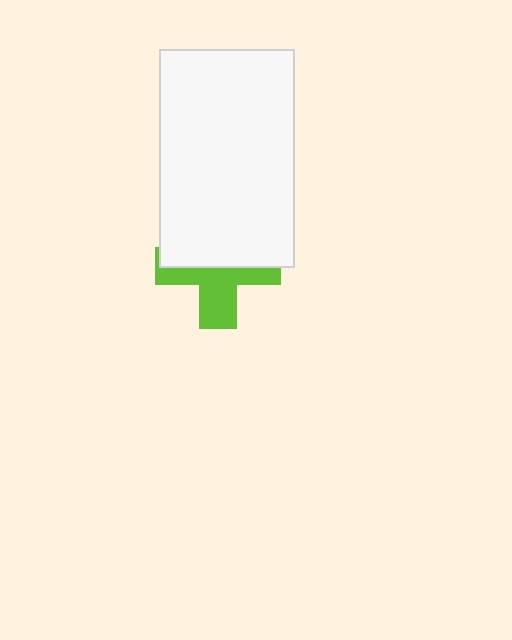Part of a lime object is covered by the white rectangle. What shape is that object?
It is a cross.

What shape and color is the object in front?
The object in front is a white rectangle.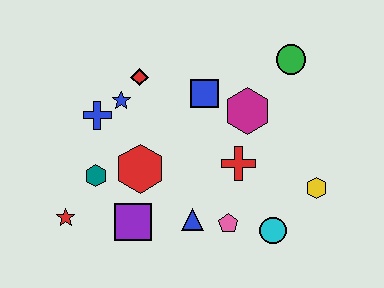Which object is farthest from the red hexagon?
The green circle is farthest from the red hexagon.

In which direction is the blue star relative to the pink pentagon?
The blue star is above the pink pentagon.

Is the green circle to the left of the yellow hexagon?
Yes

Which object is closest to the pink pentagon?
The blue triangle is closest to the pink pentagon.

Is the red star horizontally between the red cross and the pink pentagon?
No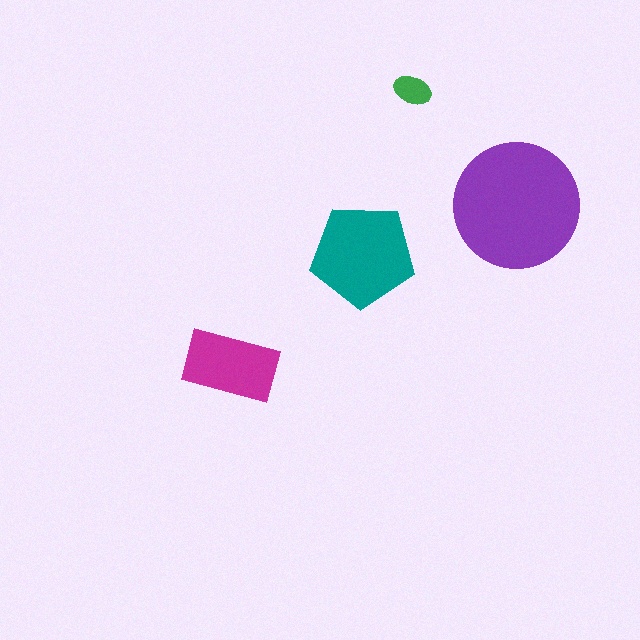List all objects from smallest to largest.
The green ellipse, the magenta rectangle, the teal pentagon, the purple circle.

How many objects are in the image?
There are 4 objects in the image.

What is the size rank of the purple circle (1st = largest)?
1st.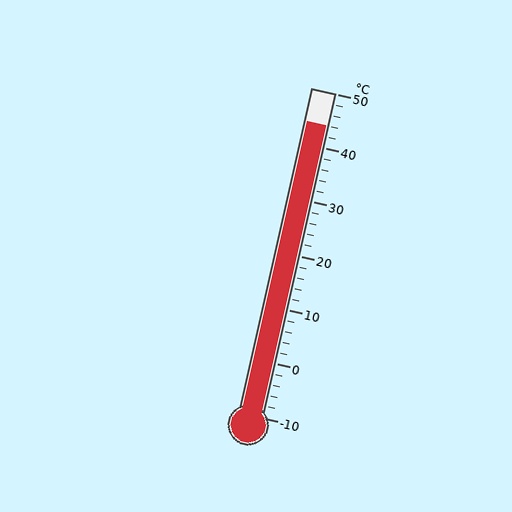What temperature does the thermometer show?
The thermometer shows approximately 44°C.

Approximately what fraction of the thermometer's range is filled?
The thermometer is filled to approximately 90% of its range.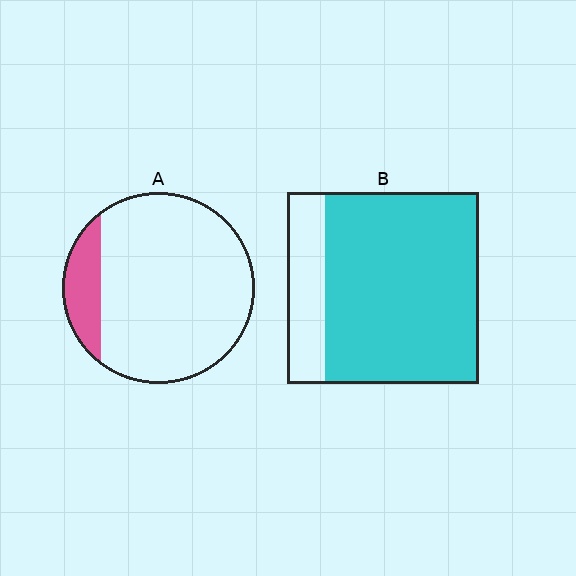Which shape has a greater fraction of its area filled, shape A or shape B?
Shape B.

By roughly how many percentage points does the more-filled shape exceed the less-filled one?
By roughly 65 percentage points (B over A).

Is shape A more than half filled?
No.